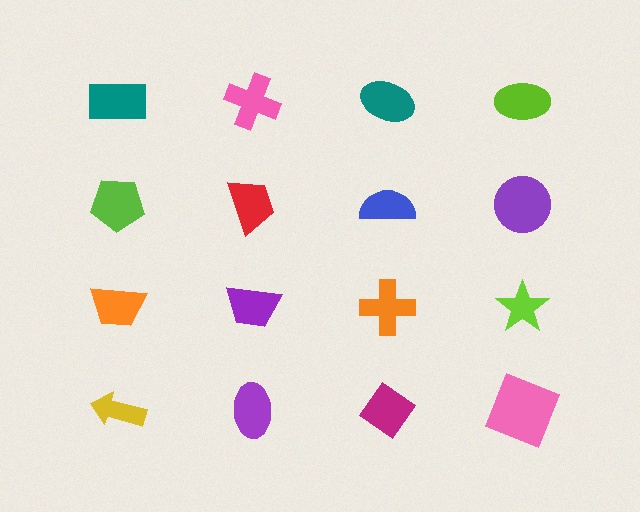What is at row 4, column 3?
A magenta diamond.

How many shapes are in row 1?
4 shapes.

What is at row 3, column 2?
A purple trapezoid.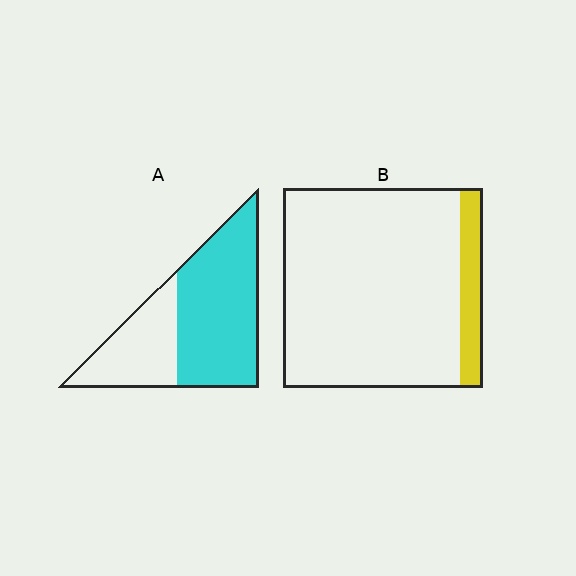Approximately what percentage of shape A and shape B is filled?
A is approximately 65% and B is approximately 10%.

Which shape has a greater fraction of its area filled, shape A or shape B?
Shape A.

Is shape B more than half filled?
No.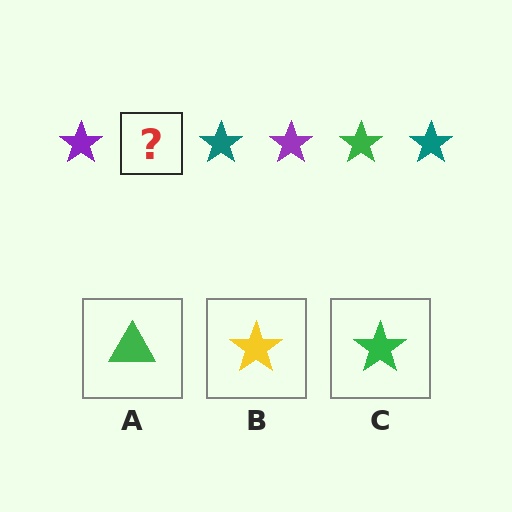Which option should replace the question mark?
Option C.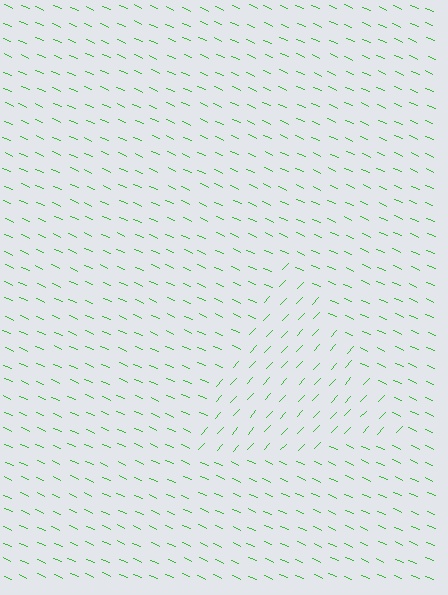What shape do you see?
I see a triangle.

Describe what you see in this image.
The image is filled with small green line segments. A triangle region in the image has lines oriented differently from the surrounding lines, creating a visible texture boundary.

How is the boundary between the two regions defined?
The boundary is defined purely by a change in line orientation (approximately 71 degrees difference). All lines are the same color and thickness.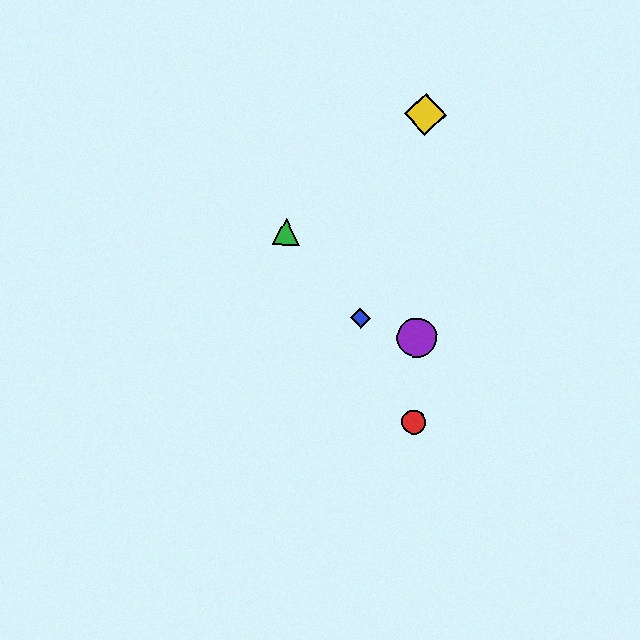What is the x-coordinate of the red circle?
The red circle is at x≈414.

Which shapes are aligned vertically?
The red circle, the yellow diamond, the purple circle are aligned vertically.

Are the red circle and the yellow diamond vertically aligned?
Yes, both are at x≈414.